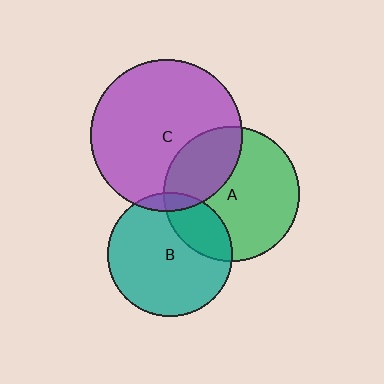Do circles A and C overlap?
Yes.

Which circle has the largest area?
Circle C (purple).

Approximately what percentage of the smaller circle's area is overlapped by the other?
Approximately 30%.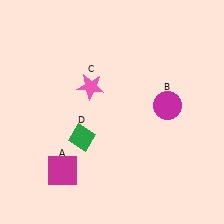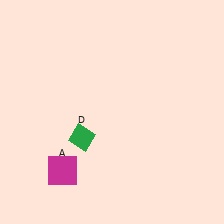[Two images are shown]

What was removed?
The pink star (C), the magenta circle (B) were removed in Image 2.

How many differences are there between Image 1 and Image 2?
There are 2 differences between the two images.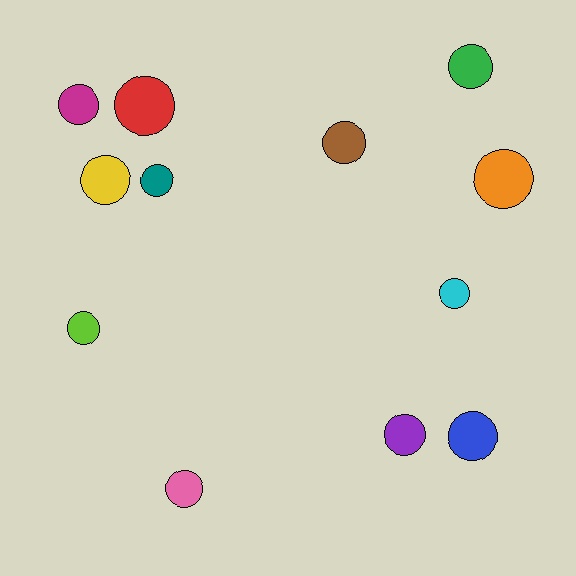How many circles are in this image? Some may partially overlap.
There are 12 circles.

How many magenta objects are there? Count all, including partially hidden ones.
There is 1 magenta object.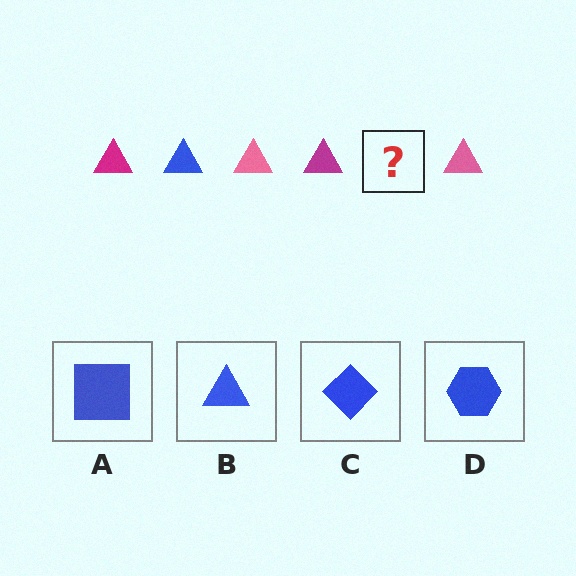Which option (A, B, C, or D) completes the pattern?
B.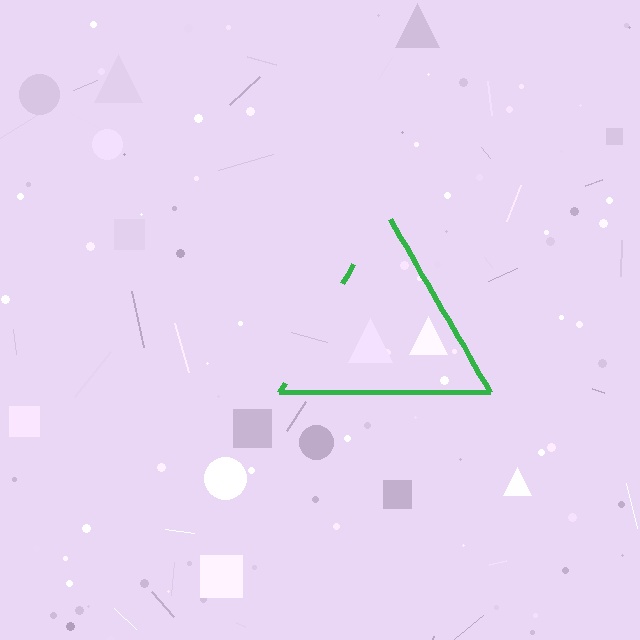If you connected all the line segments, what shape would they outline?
They would outline a triangle.